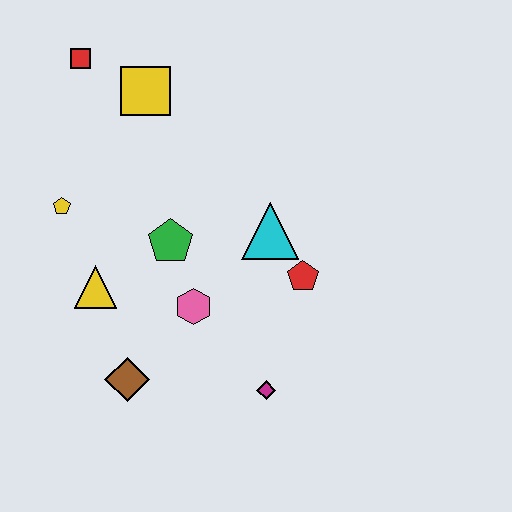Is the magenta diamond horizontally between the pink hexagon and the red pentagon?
Yes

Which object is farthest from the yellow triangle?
The red square is farthest from the yellow triangle.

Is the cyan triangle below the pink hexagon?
No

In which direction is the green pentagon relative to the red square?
The green pentagon is below the red square.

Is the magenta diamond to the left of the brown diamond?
No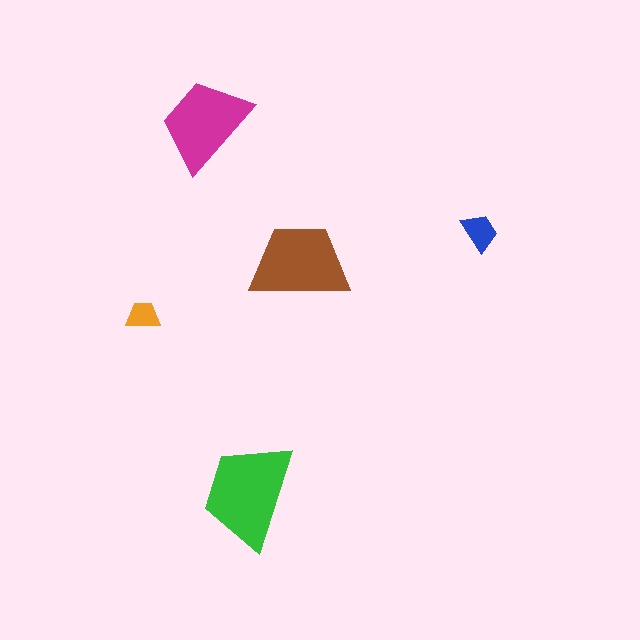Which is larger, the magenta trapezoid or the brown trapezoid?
The brown one.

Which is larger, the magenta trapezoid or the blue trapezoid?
The magenta one.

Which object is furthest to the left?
The orange trapezoid is leftmost.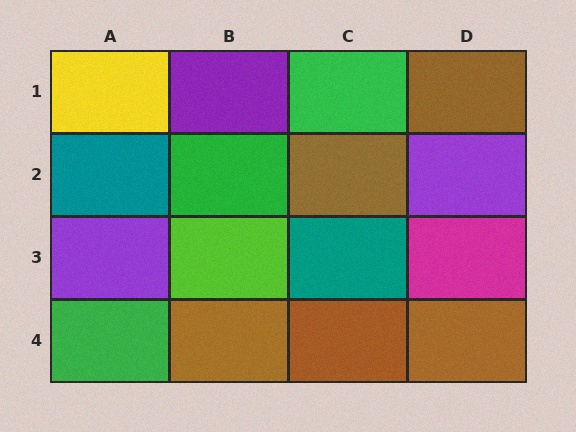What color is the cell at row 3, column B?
Lime.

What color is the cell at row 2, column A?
Teal.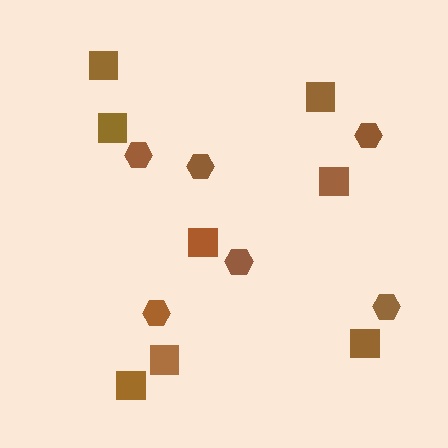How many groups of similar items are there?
There are 2 groups: one group of hexagons (6) and one group of squares (8).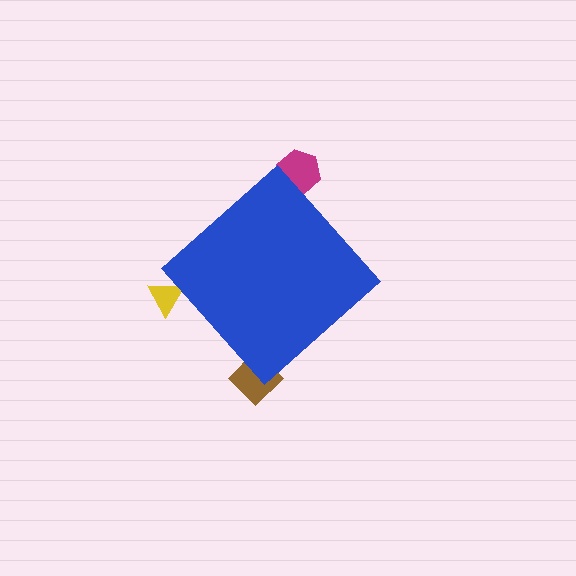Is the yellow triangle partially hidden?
Yes, the yellow triangle is partially hidden behind the blue diamond.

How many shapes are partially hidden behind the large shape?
3 shapes are partially hidden.